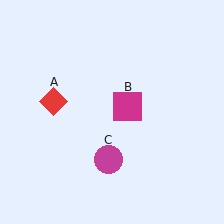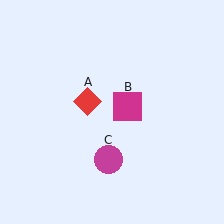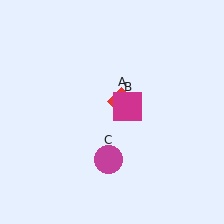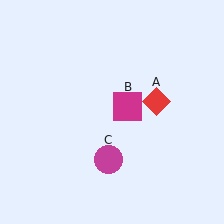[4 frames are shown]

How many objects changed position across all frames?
1 object changed position: red diamond (object A).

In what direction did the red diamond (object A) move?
The red diamond (object A) moved right.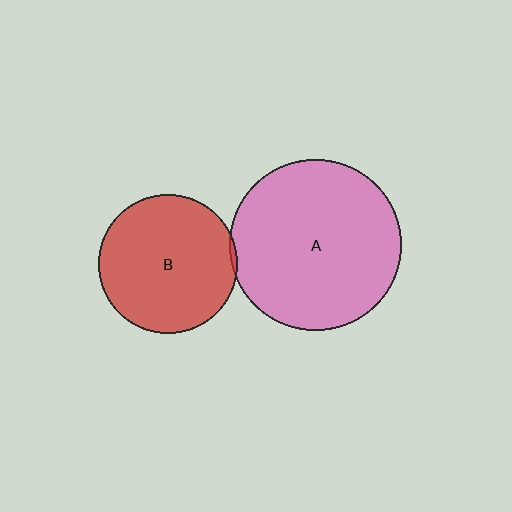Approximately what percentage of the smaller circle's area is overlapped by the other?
Approximately 5%.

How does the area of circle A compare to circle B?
Approximately 1.5 times.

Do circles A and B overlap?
Yes.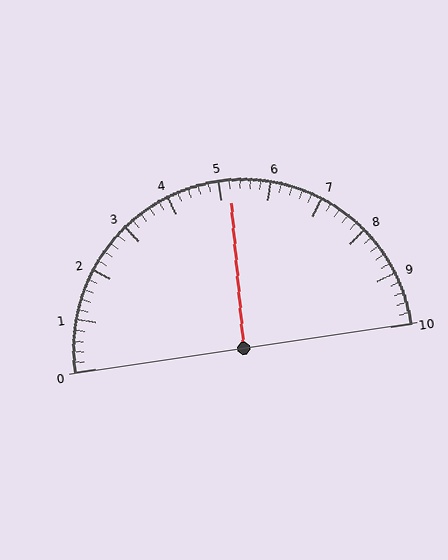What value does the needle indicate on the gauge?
The needle indicates approximately 5.2.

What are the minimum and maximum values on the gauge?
The gauge ranges from 0 to 10.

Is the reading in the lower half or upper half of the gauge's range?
The reading is in the upper half of the range (0 to 10).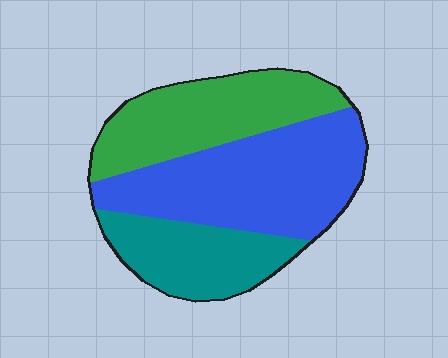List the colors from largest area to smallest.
From largest to smallest: blue, green, teal.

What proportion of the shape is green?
Green takes up about one third (1/3) of the shape.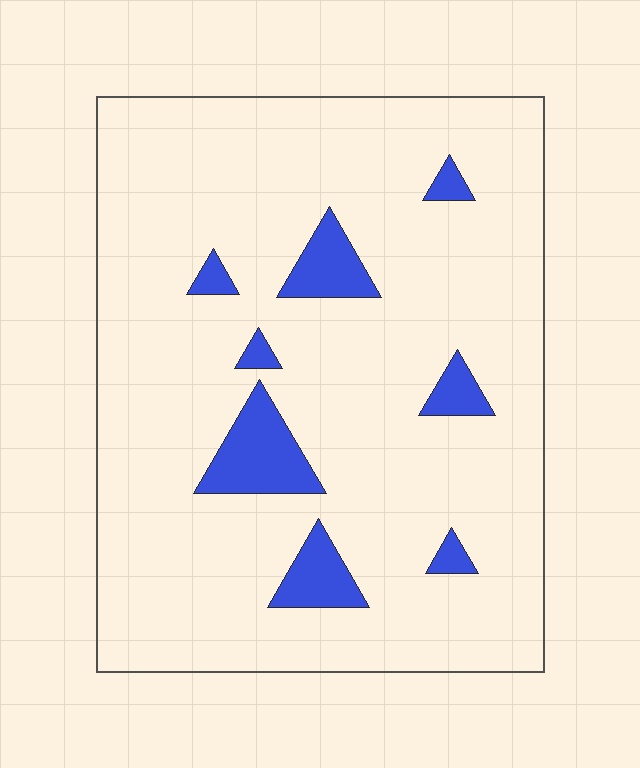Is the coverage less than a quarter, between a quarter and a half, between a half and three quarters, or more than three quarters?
Less than a quarter.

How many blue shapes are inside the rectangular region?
8.